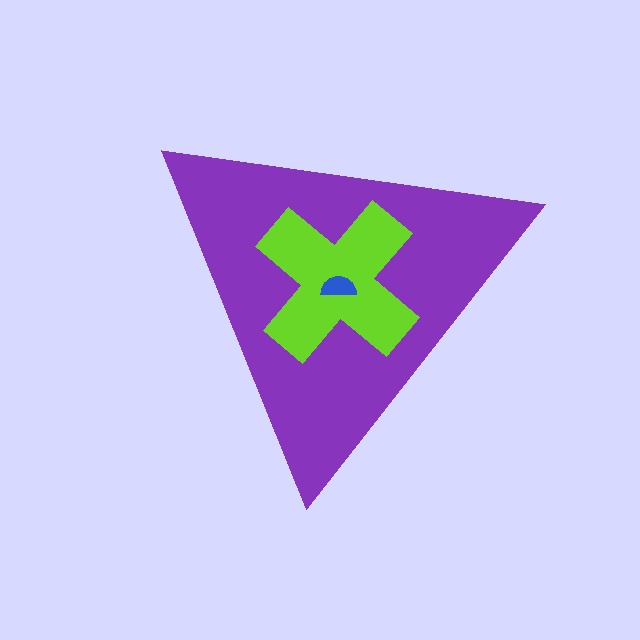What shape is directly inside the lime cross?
The blue semicircle.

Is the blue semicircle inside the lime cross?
Yes.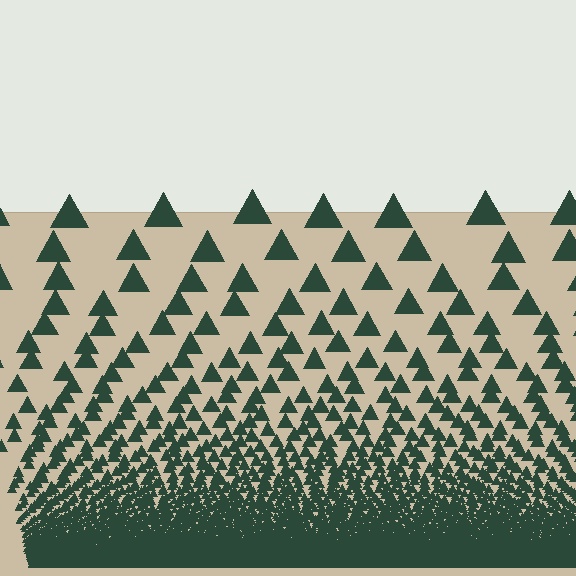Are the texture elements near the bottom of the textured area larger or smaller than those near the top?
Smaller. The gradient is inverted — elements near the bottom are smaller and denser.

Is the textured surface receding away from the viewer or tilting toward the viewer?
The surface appears to tilt toward the viewer. Texture elements get larger and sparser toward the top.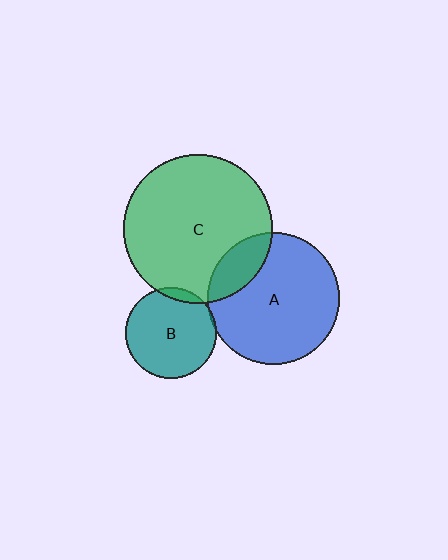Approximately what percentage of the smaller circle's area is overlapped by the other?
Approximately 5%.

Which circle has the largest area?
Circle C (green).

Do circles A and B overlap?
Yes.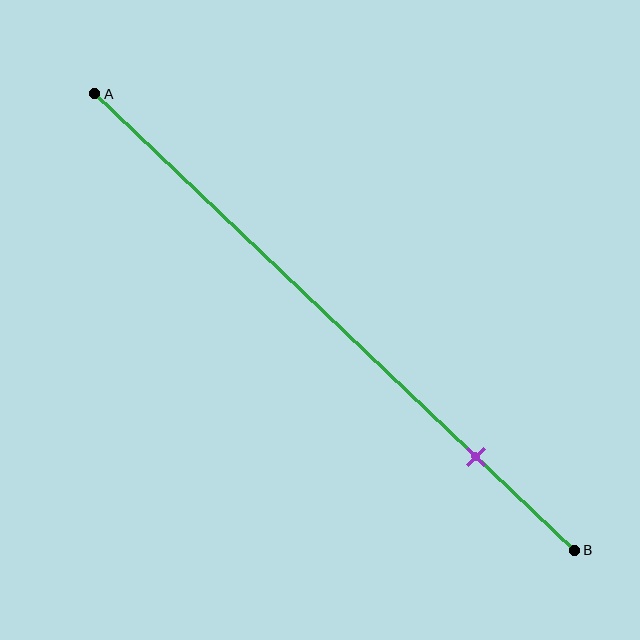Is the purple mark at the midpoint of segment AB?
No, the mark is at about 80% from A, not at the 50% midpoint.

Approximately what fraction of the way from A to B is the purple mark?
The purple mark is approximately 80% of the way from A to B.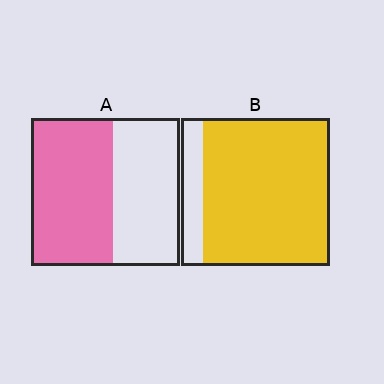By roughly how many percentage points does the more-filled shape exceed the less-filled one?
By roughly 30 percentage points (B over A).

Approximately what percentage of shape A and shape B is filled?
A is approximately 55% and B is approximately 85%.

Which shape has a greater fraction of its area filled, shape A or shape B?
Shape B.